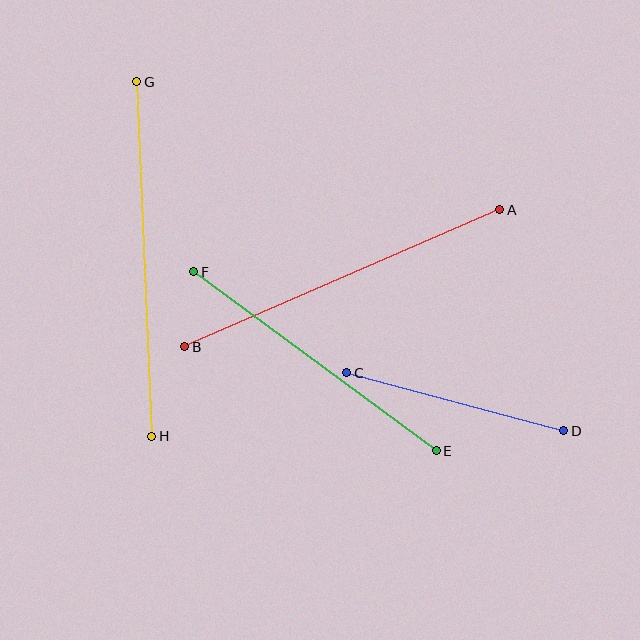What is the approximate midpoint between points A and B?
The midpoint is at approximately (342, 278) pixels.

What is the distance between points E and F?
The distance is approximately 301 pixels.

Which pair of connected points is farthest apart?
Points G and H are farthest apart.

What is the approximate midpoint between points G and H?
The midpoint is at approximately (144, 259) pixels.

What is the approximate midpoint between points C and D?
The midpoint is at approximately (455, 402) pixels.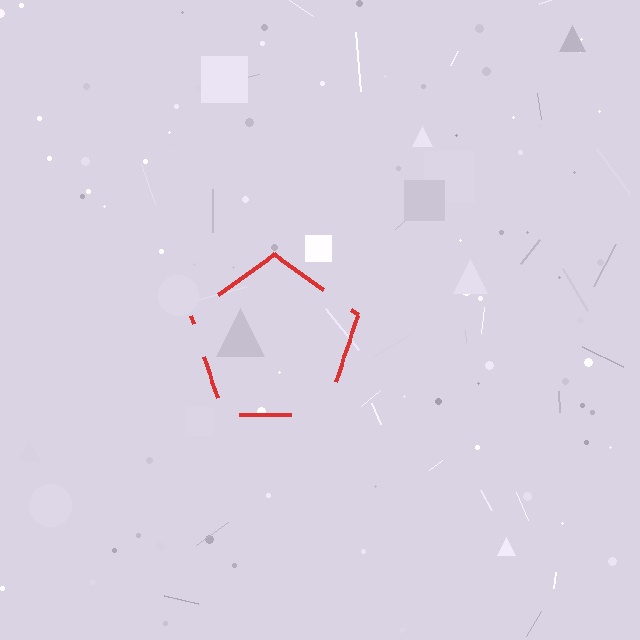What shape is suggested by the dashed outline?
The dashed outline suggests a pentagon.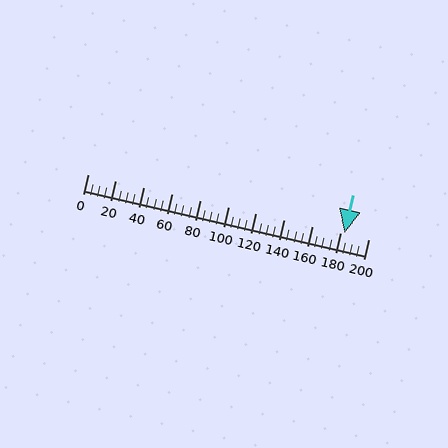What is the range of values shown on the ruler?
The ruler shows values from 0 to 200.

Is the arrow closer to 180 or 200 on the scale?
The arrow is closer to 180.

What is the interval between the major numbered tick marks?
The major tick marks are spaced 20 units apart.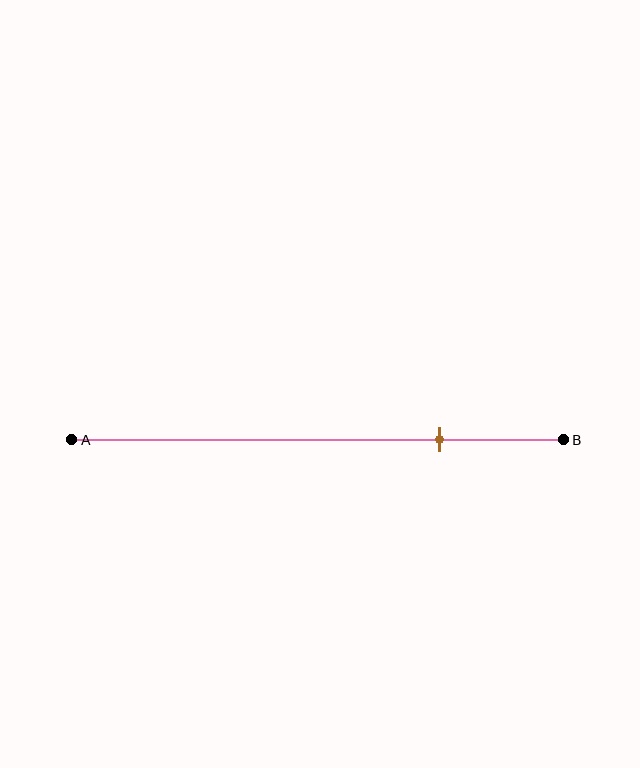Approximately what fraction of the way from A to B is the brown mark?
The brown mark is approximately 75% of the way from A to B.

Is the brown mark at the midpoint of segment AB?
No, the mark is at about 75% from A, not at the 50% midpoint.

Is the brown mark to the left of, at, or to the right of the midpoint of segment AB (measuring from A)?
The brown mark is to the right of the midpoint of segment AB.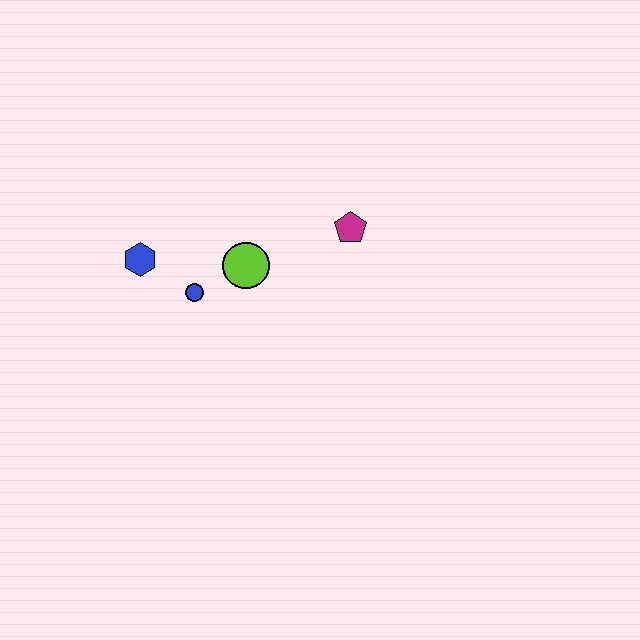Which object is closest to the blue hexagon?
The blue circle is closest to the blue hexagon.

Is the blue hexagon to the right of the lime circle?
No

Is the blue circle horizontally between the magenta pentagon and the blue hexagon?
Yes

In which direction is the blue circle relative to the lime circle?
The blue circle is to the left of the lime circle.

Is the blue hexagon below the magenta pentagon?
Yes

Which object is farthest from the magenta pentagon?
The blue hexagon is farthest from the magenta pentagon.